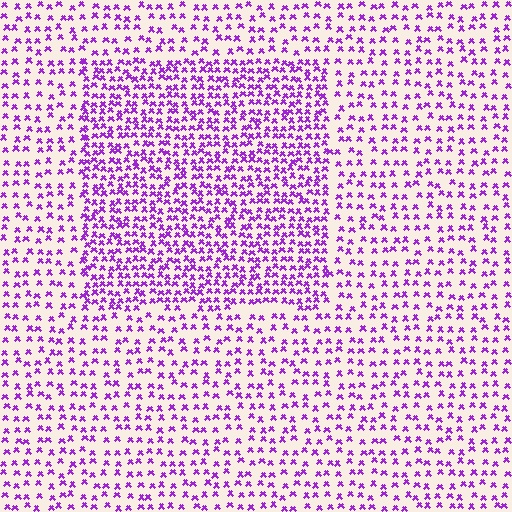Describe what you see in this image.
The image contains small purple elements arranged at two different densities. A rectangle-shaped region is visible where the elements are more densely packed than the surrounding area.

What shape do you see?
I see a rectangle.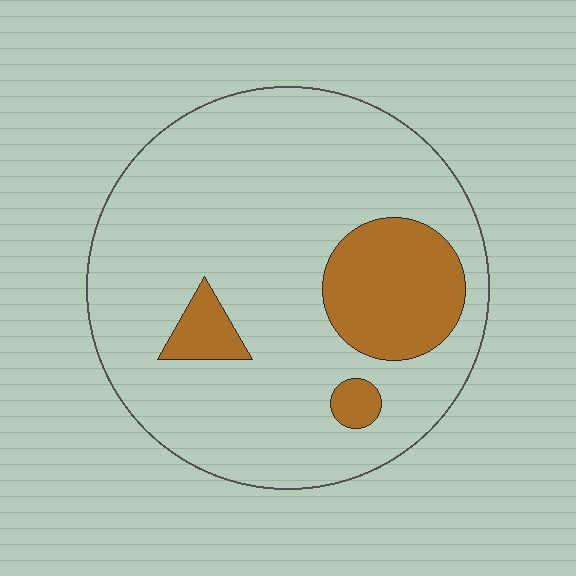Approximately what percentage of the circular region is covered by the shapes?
Approximately 15%.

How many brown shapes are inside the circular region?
3.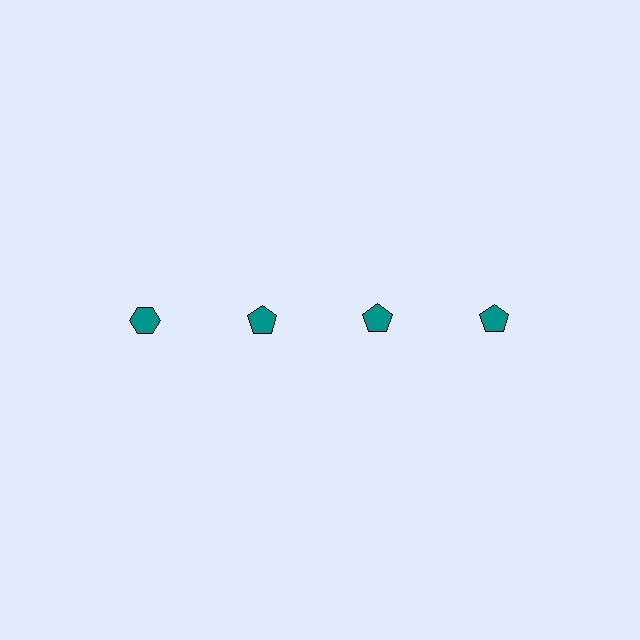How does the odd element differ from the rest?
It has a different shape: hexagon instead of pentagon.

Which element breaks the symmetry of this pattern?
The teal hexagon in the top row, leftmost column breaks the symmetry. All other shapes are teal pentagons.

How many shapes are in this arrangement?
There are 4 shapes arranged in a grid pattern.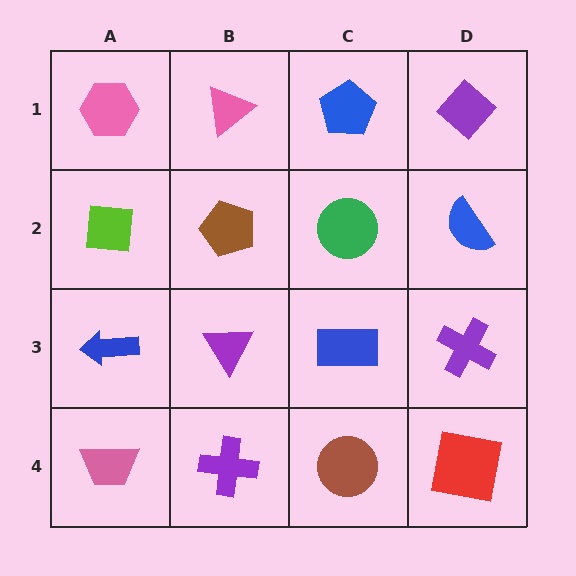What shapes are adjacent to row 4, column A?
A blue arrow (row 3, column A), a purple cross (row 4, column B).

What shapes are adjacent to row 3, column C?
A green circle (row 2, column C), a brown circle (row 4, column C), a purple triangle (row 3, column B), a purple cross (row 3, column D).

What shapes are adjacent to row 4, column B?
A purple triangle (row 3, column B), a pink trapezoid (row 4, column A), a brown circle (row 4, column C).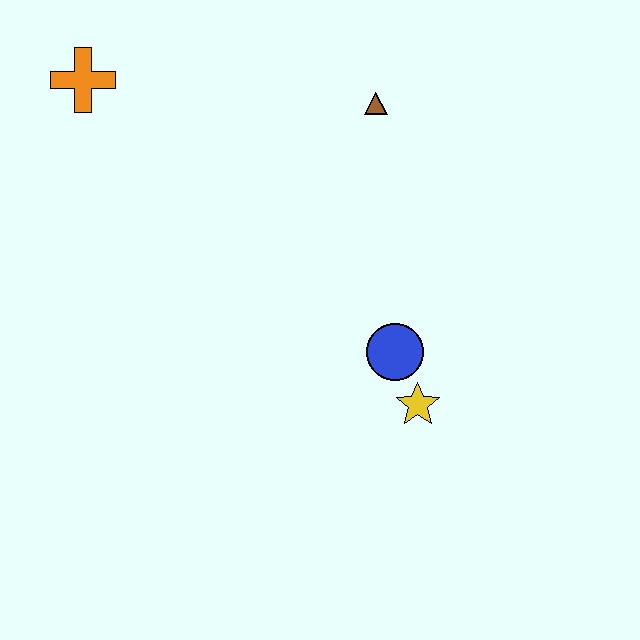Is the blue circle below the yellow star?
No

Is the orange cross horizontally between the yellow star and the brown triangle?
No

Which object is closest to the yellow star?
The blue circle is closest to the yellow star.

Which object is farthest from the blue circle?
The orange cross is farthest from the blue circle.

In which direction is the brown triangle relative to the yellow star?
The brown triangle is above the yellow star.